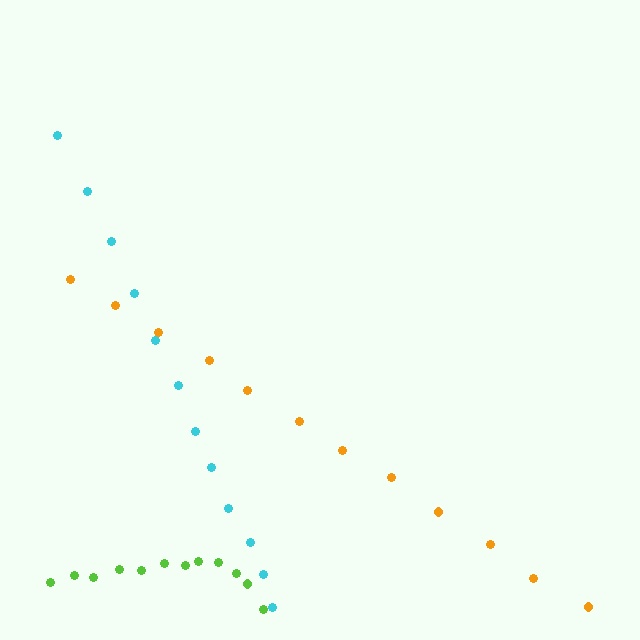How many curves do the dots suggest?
There are 3 distinct paths.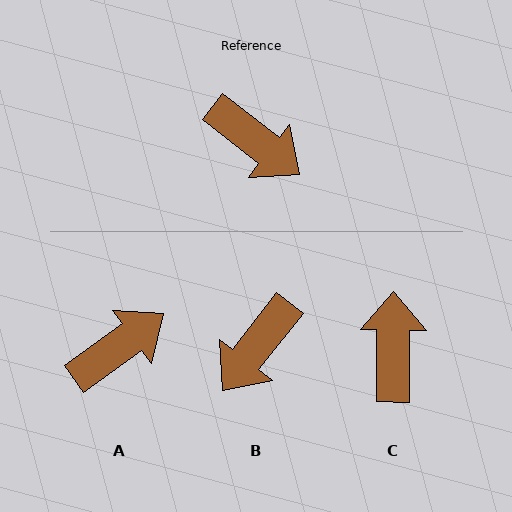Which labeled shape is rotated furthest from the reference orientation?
C, about 128 degrees away.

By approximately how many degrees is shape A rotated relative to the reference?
Approximately 74 degrees counter-clockwise.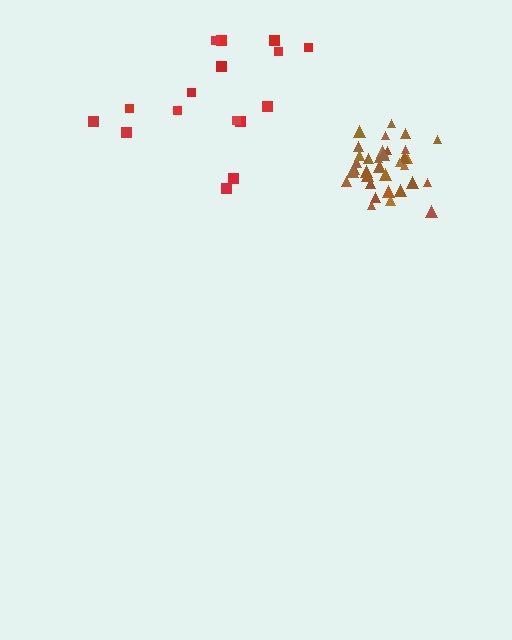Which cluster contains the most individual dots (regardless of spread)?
Brown (35).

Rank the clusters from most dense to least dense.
brown, red.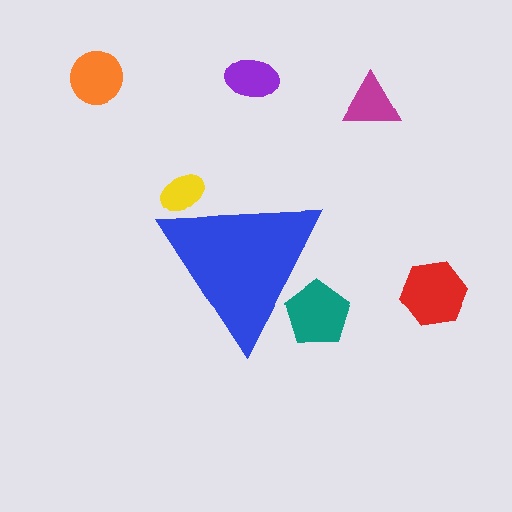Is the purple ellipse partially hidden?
No, the purple ellipse is fully visible.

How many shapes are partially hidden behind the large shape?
2 shapes are partially hidden.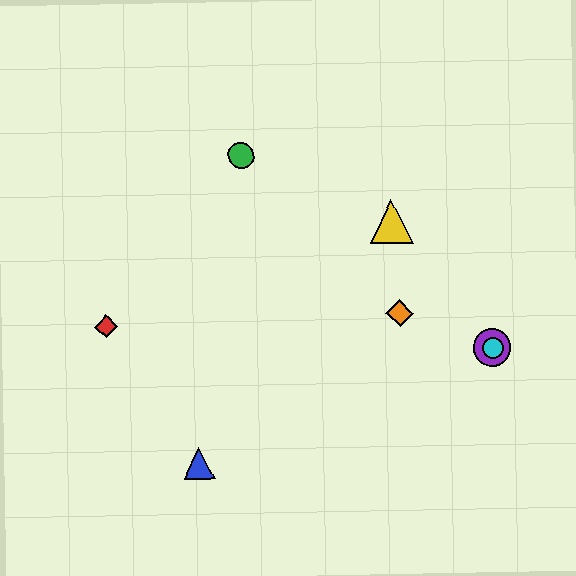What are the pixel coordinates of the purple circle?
The purple circle is at (493, 348).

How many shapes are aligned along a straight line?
3 shapes (the purple circle, the orange diamond, the cyan circle) are aligned along a straight line.